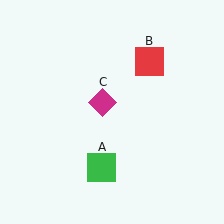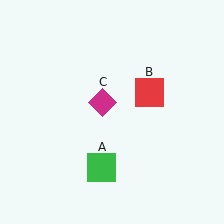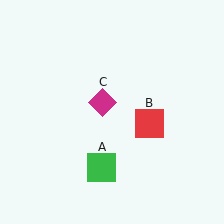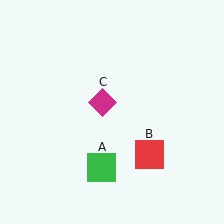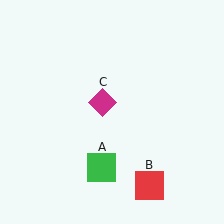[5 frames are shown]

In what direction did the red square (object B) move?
The red square (object B) moved down.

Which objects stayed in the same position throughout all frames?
Green square (object A) and magenta diamond (object C) remained stationary.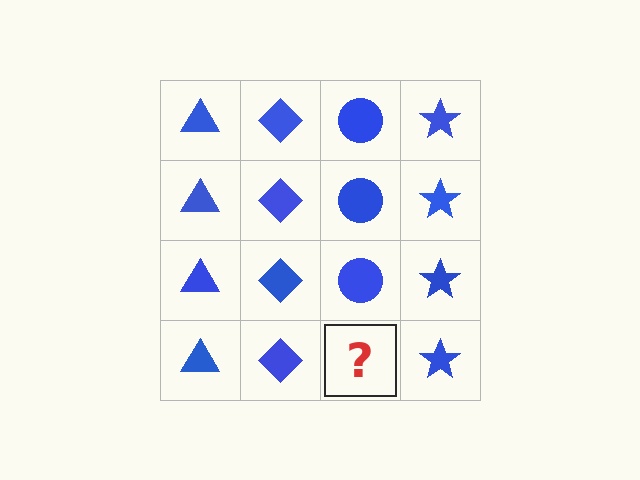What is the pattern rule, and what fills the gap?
The rule is that each column has a consistent shape. The gap should be filled with a blue circle.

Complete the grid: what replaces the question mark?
The question mark should be replaced with a blue circle.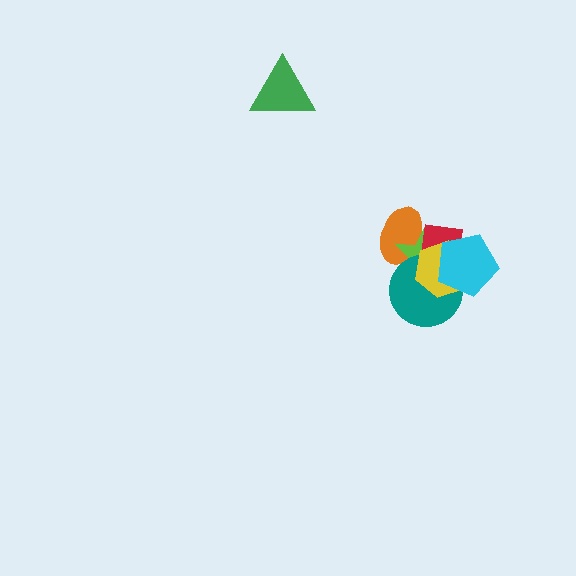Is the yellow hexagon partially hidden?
Yes, it is partially covered by another shape.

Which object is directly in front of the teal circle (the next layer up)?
The red square is directly in front of the teal circle.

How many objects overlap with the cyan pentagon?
4 objects overlap with the cyan pentagon.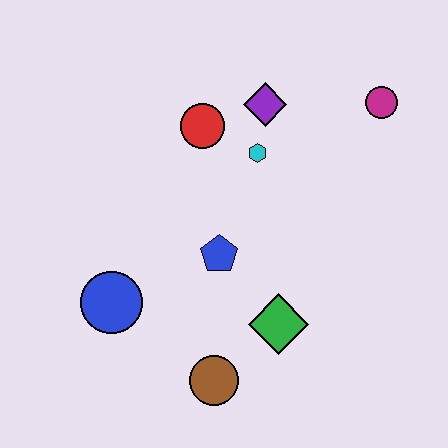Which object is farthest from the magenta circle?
The blue circle is farthest from the magenta circle.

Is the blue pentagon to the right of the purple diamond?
No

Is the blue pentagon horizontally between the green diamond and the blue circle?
Yes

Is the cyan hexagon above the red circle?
No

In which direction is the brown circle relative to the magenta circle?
The brown circle is below the magenta circle.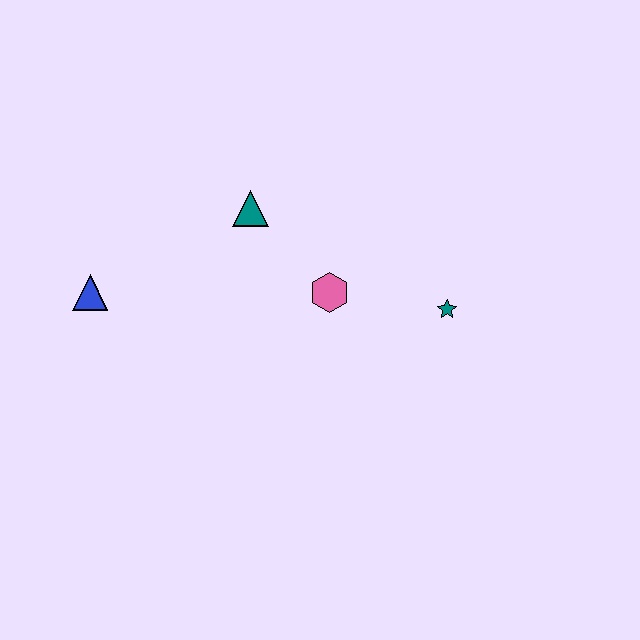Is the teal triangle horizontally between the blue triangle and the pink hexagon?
Yes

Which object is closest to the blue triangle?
The teal triangle is closest to the blue triangle.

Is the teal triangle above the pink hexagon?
Yes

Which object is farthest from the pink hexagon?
The blue triangle is farthest from the pink hexagon.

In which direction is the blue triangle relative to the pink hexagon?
The blue triangle is to the left of the pink hexagon.